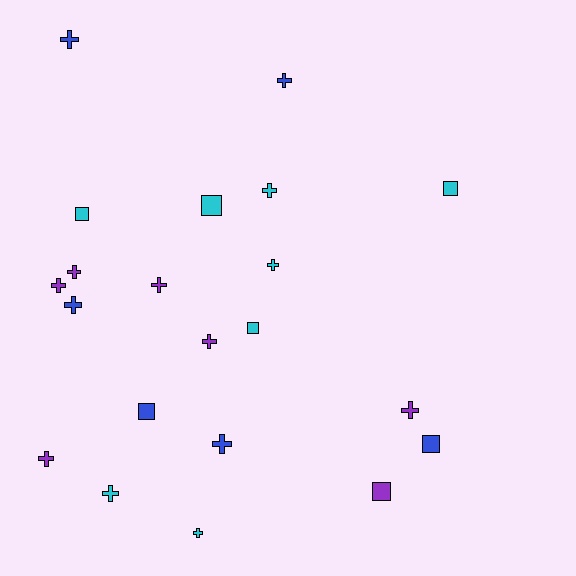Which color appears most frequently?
Cyan, with 8 objects.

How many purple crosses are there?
There are 6 purple crosses.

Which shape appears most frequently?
Cross, with 14 objects.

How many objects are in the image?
There are 21 objects.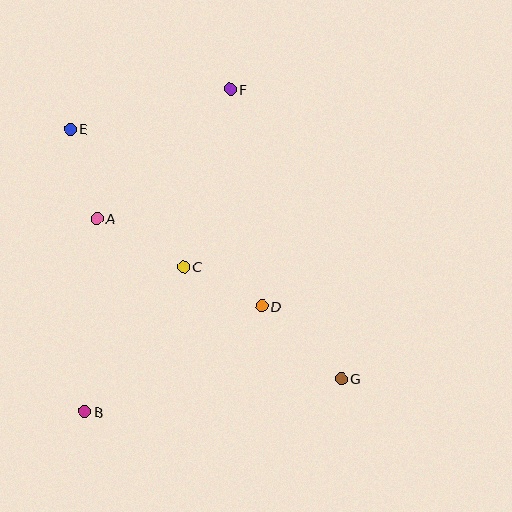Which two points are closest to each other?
Points C and D are closest to each other.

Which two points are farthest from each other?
Points E and G are farthest from each other.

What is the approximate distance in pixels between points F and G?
The distance between F and G is approximately 310 pixels.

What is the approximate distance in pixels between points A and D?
The distance between A and D is approximately 187 pixels.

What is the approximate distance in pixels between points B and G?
The distance between B and G is approximately 259 pixels.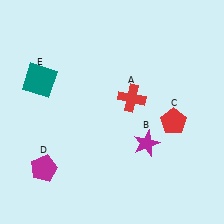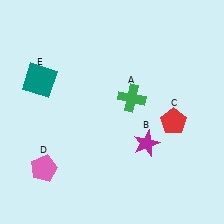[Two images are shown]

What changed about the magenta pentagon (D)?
In Image 1, D is magenta. In Image 2, it changed to pink.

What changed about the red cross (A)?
In Image 1, A is red. In Image 2, it changed to green.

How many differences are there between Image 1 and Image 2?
There are 2 differences between the two images.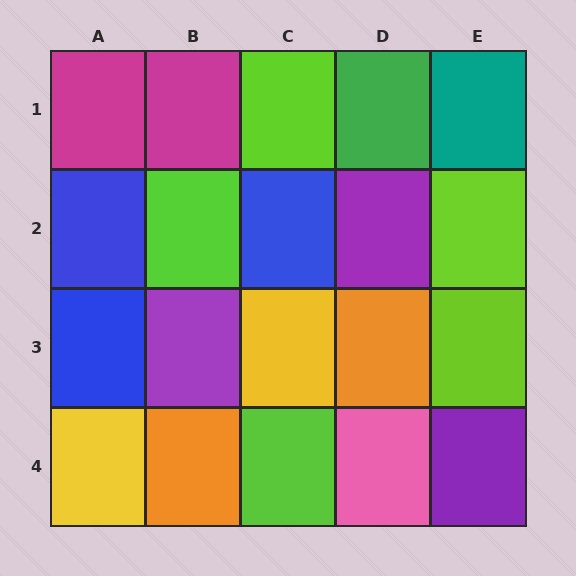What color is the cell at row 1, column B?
Magenta.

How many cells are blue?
3 cells are blue.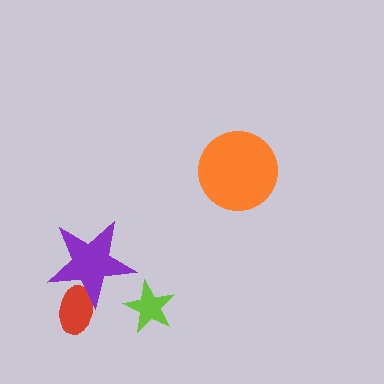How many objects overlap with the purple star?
1 object overlaps with the purple star.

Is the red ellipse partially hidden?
Yes, it is partially covered by another shape.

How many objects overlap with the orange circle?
0 objects overlap with the orange circle.